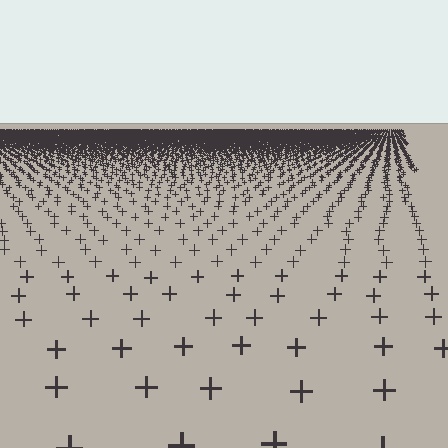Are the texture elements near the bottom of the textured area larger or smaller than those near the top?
Larger. Near the bottom, elements are closer to the viewer and appear at a bigger on-screen size.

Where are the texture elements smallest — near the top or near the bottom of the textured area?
Near the top.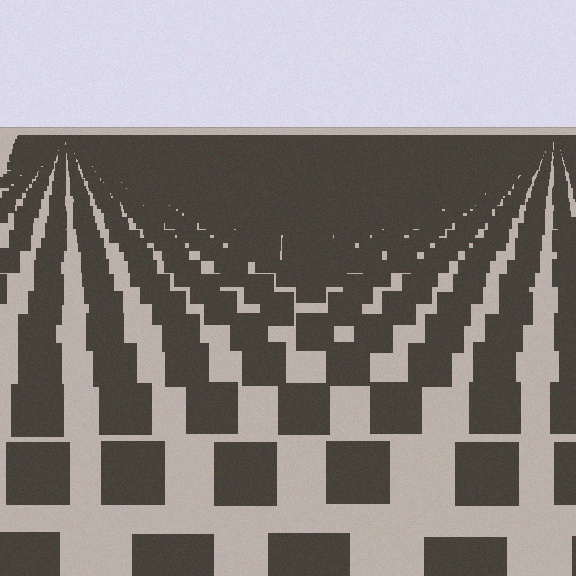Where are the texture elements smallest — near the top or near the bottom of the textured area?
Near the top.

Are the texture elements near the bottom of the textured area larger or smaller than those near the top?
Larger. Near the bottom, elements are closer to the viewer and appear at a bigger on-screen size.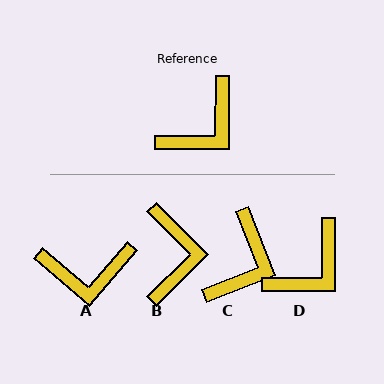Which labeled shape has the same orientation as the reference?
D.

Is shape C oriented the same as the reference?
No, it is off by about 22 degrees.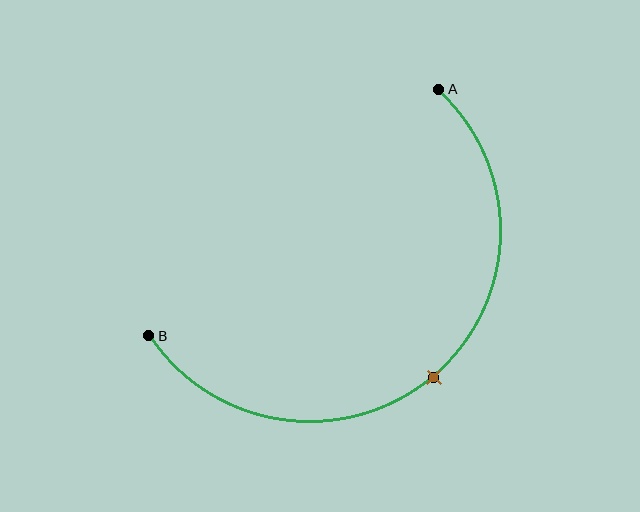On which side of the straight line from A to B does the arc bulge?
The arc bulges below and to the right of the straight line connecting A and B.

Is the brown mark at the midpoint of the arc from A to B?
Yes. The brown mark lies on the arc at equal arc-length from both A and B — it is the arc midpoint.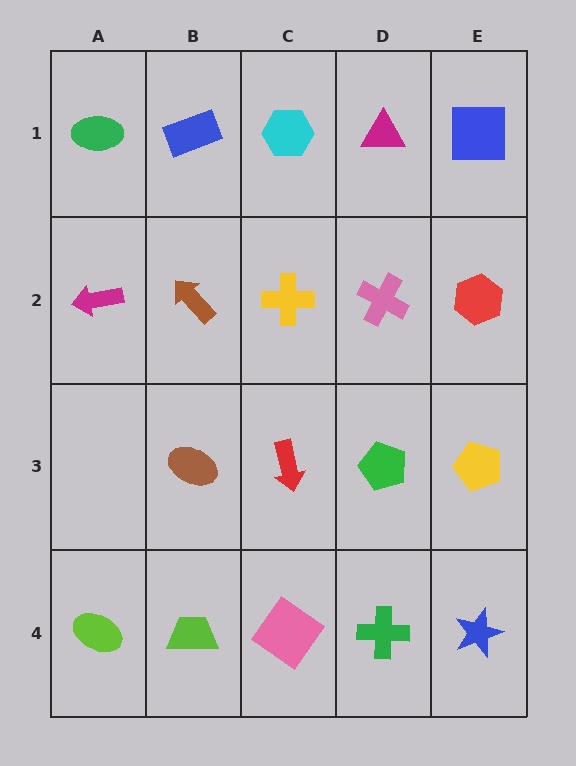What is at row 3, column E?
A yellow pentagon.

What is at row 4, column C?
A pink diamond.